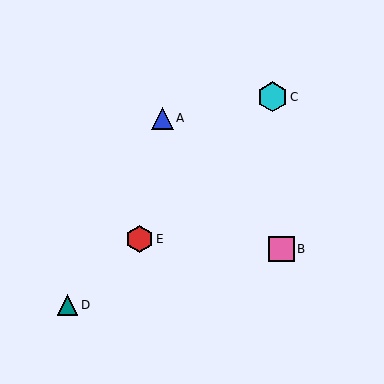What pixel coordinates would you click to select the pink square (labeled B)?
Click at (282, 249) to select the pink square B.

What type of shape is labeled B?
Shape B is a pink square.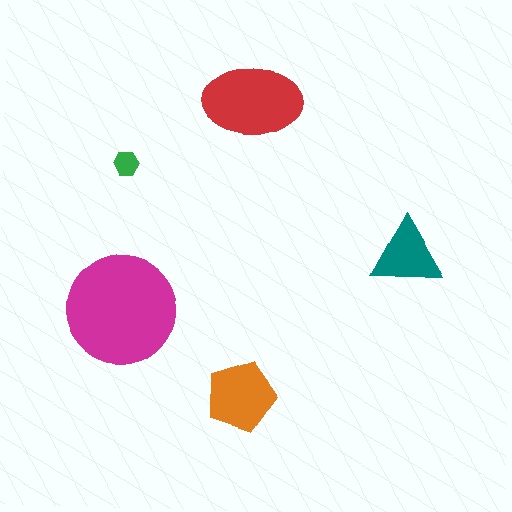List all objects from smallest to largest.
The green hexagon, the teal triangle, the orange pentagon, the red ellipse, the magenta circle.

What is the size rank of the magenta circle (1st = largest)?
1st.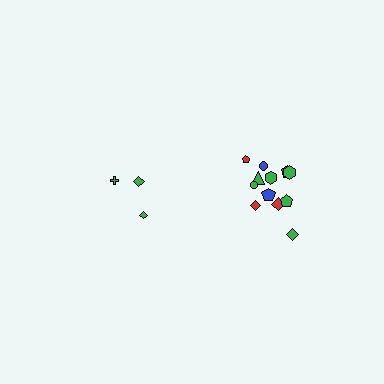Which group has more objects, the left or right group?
The right group.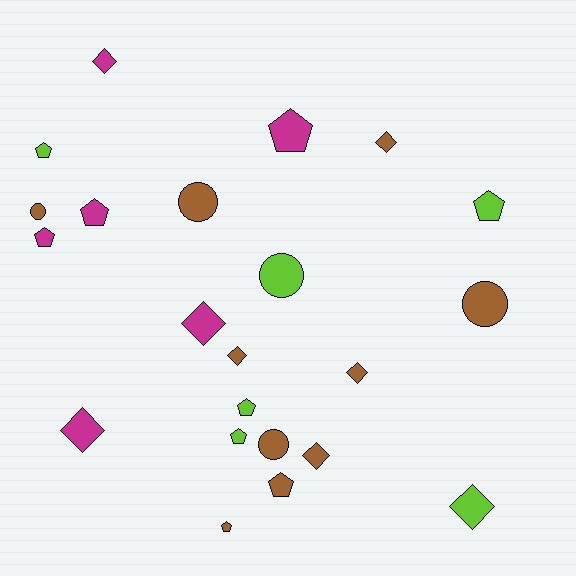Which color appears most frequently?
Brown, with 10 objects.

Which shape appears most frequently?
Pentagon, with 9 objects.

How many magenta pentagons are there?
There are 3 magenta pentagons.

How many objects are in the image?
There are 22 objects.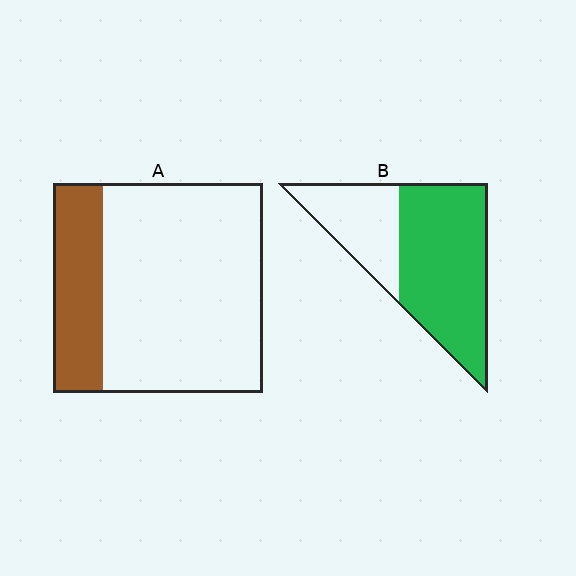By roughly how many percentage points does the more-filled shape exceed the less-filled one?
By roughly 45 percentage points (B over A).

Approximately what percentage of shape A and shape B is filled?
A is approximately 25% and B is approximately 65%.